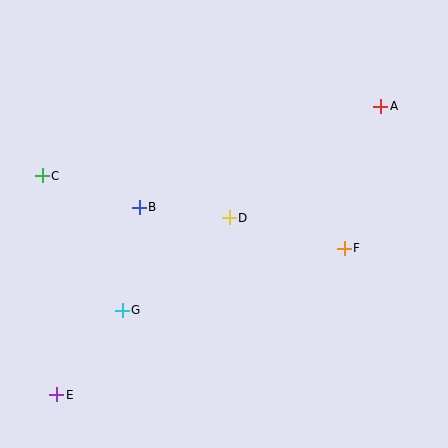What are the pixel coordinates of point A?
Point A is at (381, 106).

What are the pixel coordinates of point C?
Point C is at (42, 176).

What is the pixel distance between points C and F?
The distance between C and F is 310 pixels.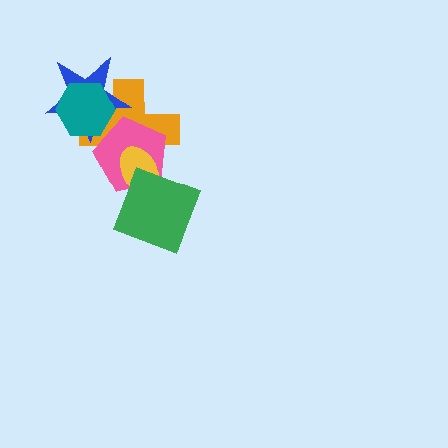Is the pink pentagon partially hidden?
Yes, it is partially covered by another shape.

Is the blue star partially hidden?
Yes, it is partially covered by another shape.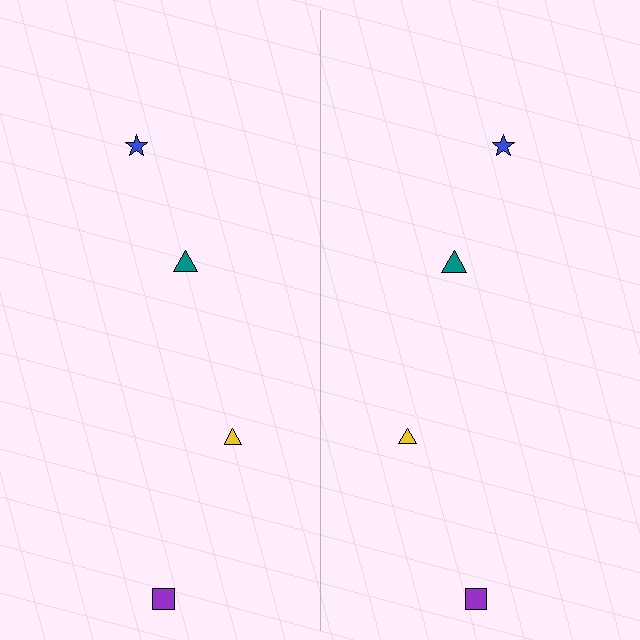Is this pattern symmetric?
Yes, this pattern has bilateral (reflection) symmetry.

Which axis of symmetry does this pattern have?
The pattern has a vertical axis of symmetry running through the center of the image.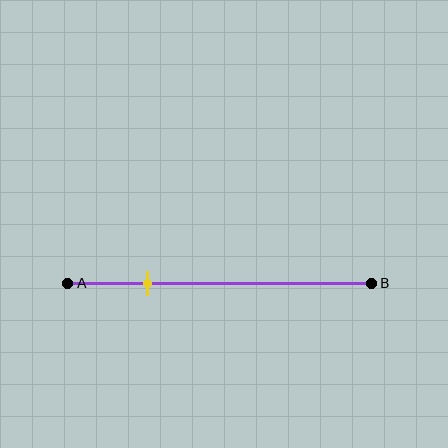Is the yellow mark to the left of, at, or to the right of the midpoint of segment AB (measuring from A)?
The yellow mark is to the left of the midpoint of segment AB.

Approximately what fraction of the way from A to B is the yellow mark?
The yellow mark is approximately 25% of the way from A to B.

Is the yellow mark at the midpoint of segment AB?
No, the mark is at about 25% from A, not at the 50% midpoint.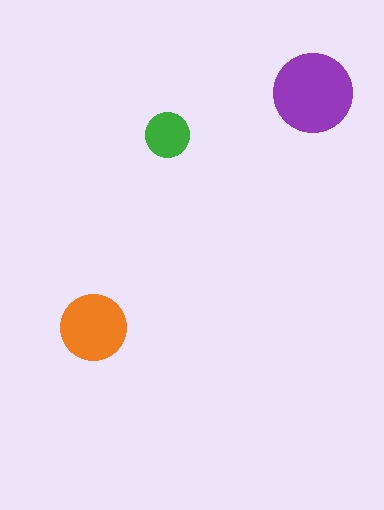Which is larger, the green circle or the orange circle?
The orange one.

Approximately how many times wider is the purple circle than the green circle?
About 2 times wider.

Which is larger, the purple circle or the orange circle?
The purple one.